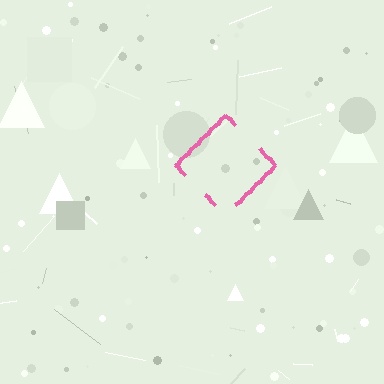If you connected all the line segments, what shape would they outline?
They would outline a diamond.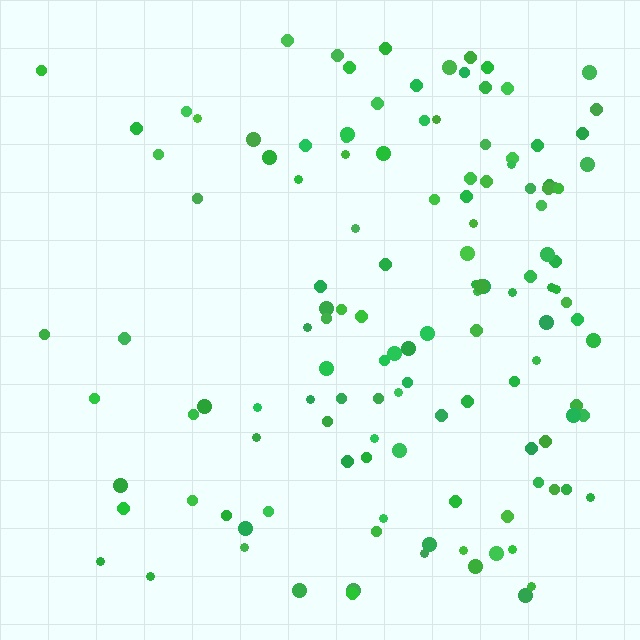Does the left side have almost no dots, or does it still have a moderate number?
Still a moderate number, just noticeably fewer than the right.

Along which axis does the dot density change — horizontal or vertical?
Horizontal.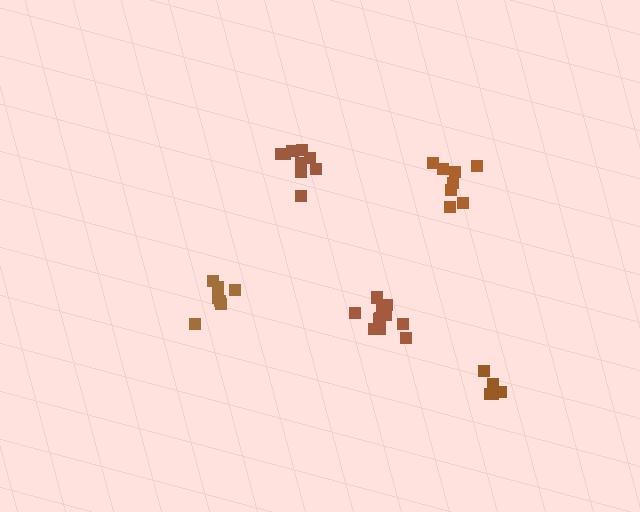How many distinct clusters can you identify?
There are 5 distinct clusters.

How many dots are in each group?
Group 1: 8 dots, Group 2: 11 dots, Group 3: 7 dots, Group 4: 9 dots, Group 5: 5 dots (40 total).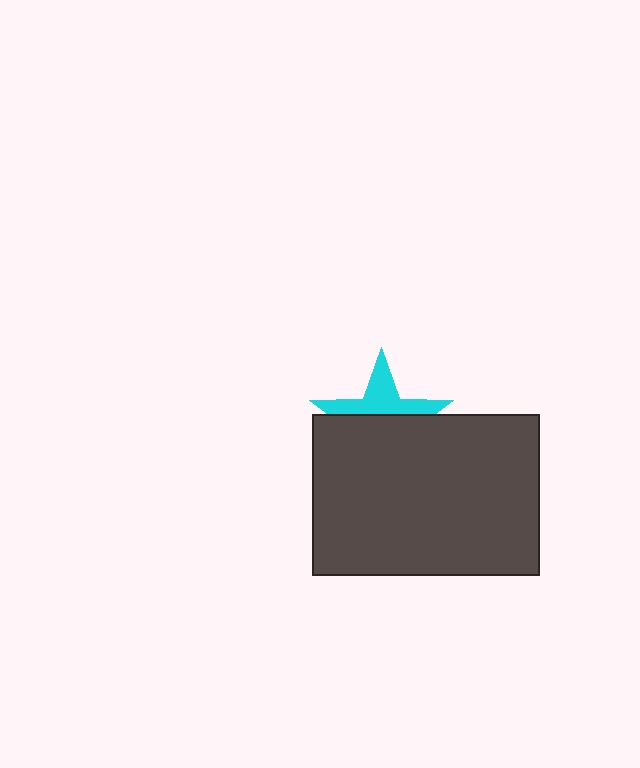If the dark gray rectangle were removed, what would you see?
You would see the complete cyan star.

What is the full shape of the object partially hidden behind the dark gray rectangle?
The partially hidden object is a cyan star.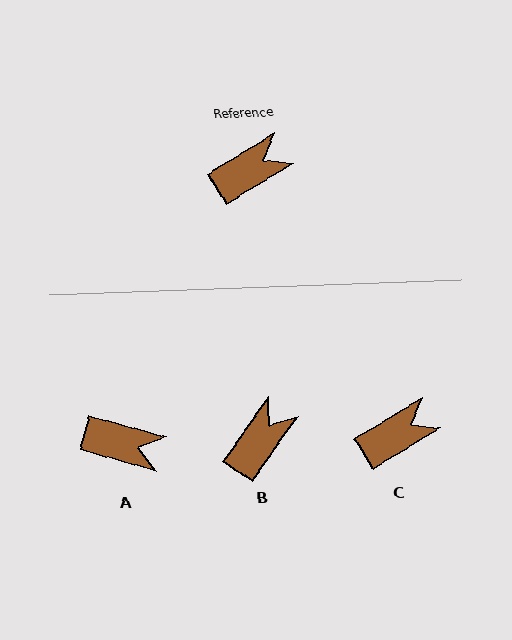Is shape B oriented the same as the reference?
No, it is off by about 24 degrees.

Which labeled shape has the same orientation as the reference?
C.